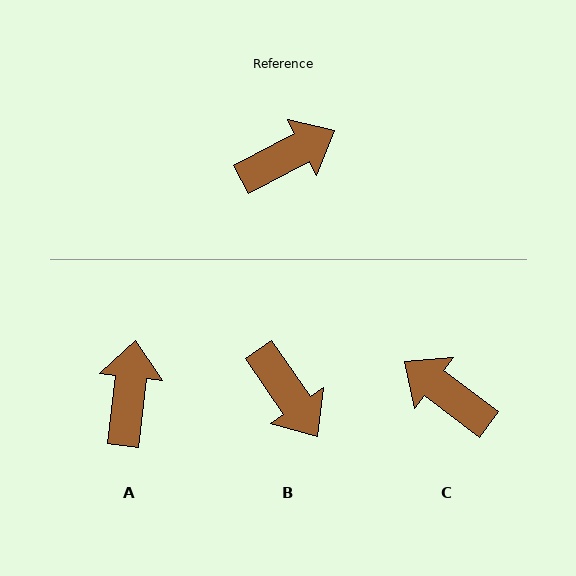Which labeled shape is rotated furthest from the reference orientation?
C, about 116 degrees away.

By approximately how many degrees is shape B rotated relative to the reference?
Approximately 83 degrees clockwise.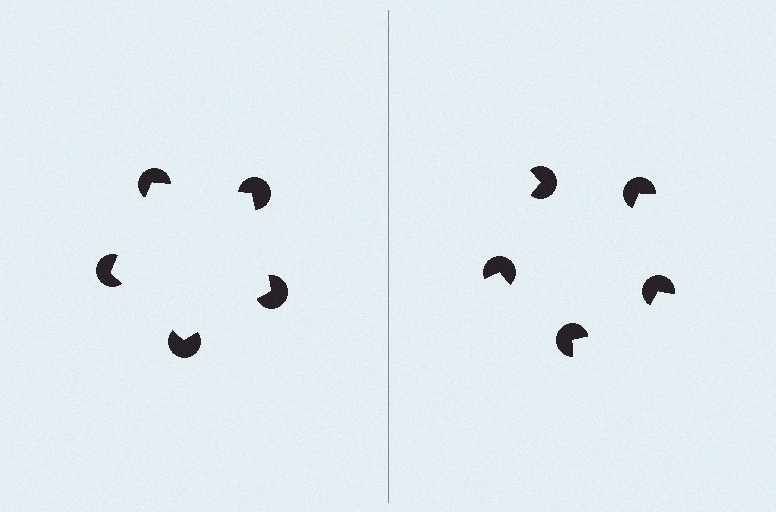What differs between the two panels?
The pac-man discs are positioned identically on both sides; only the wedge orientations differ. On the left they align to a pentagon; on the right they are misaligned.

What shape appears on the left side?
An illusory pentagon.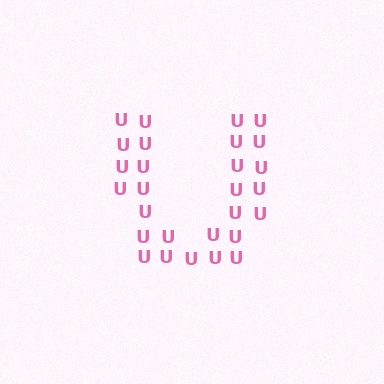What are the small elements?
The small elements are letter U's.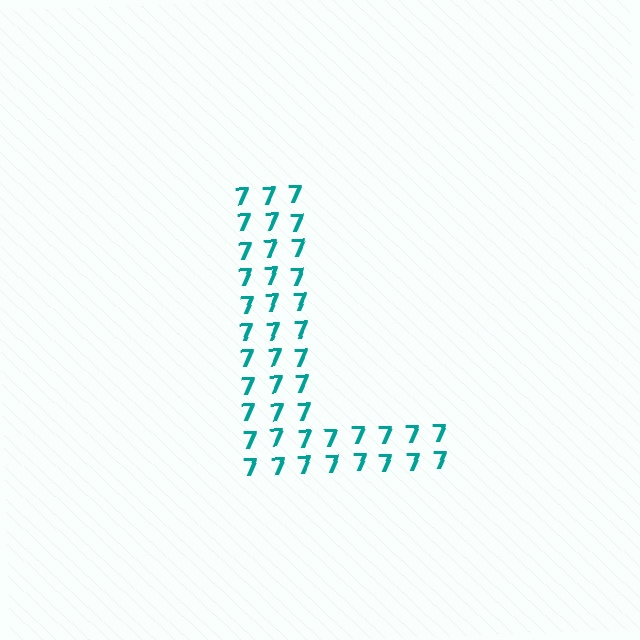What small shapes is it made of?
It is made of small digit 7's.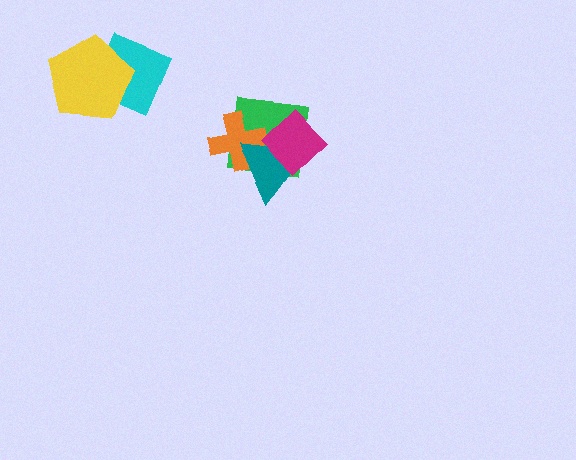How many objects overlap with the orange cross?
2 objects overlap with the orange cross.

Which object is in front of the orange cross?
The teal triangle is in front of the orange cross.